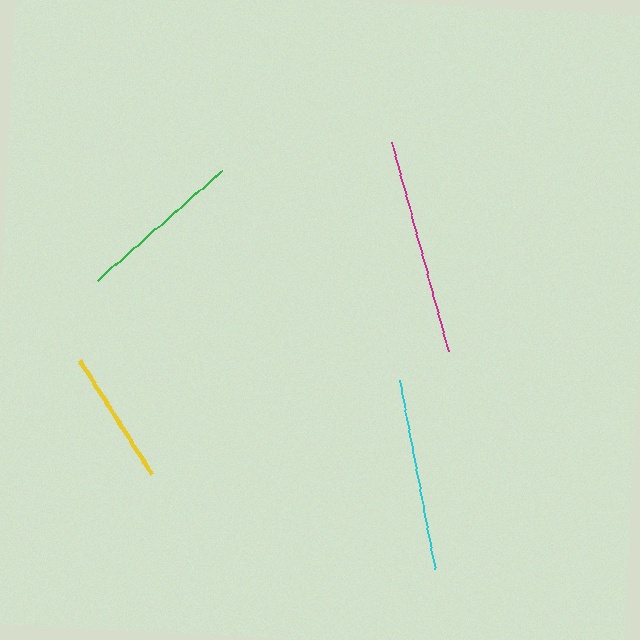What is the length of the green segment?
The green segment is approximately 166 pixels long.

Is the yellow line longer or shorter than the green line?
The green line is longer than the yellow line.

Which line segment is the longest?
The magenta line is the longest at approximately 216 pixels.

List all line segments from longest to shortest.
From longest to shortest: magenta, cyan, green, yellow.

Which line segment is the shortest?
The yellow line is the shortest at approximately 135 pixels.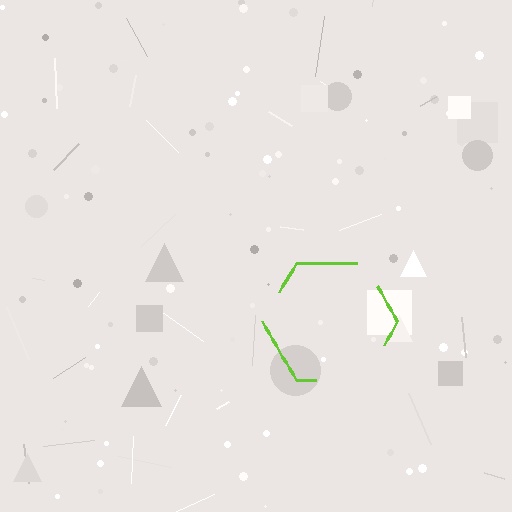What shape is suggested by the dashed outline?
The dashed outline suggests a hexagon.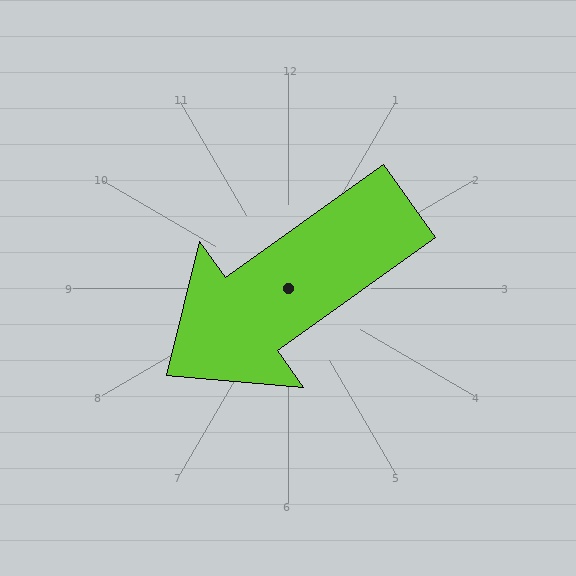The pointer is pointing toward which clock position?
Roughly 8 o'clock.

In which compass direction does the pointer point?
Southwest.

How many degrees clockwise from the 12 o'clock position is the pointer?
Approximately 234 degrees.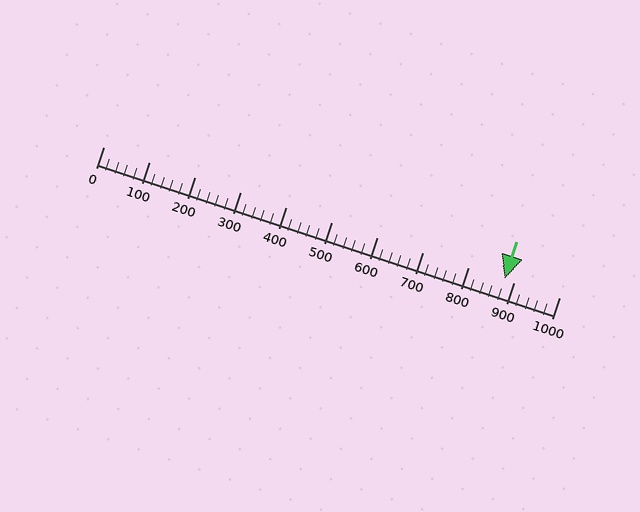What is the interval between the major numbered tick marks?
The major tick marks are spaced 100 units apart.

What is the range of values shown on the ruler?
The ruler shows values from 0 to 1000.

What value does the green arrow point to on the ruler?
The green arrow points to approximately 880.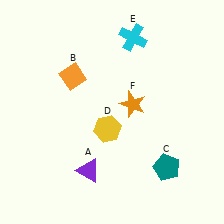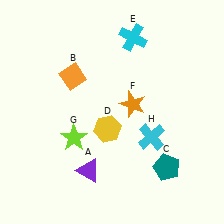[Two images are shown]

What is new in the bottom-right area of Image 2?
A cyan cross (H) was added in the bottom-right area of Image 2.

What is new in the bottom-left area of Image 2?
A lime star (G) was added in the bottom-left area of Image 2.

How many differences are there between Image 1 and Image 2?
There are 2 differences between the two images.